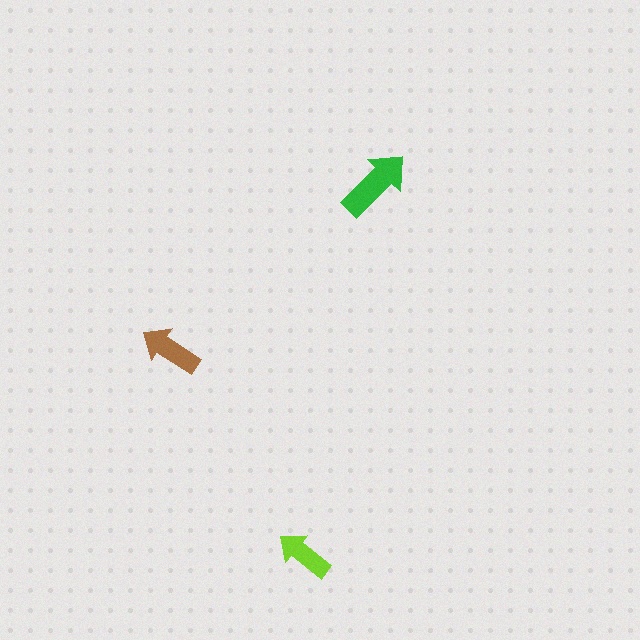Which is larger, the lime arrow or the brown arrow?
The brown one.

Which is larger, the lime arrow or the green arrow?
The green one.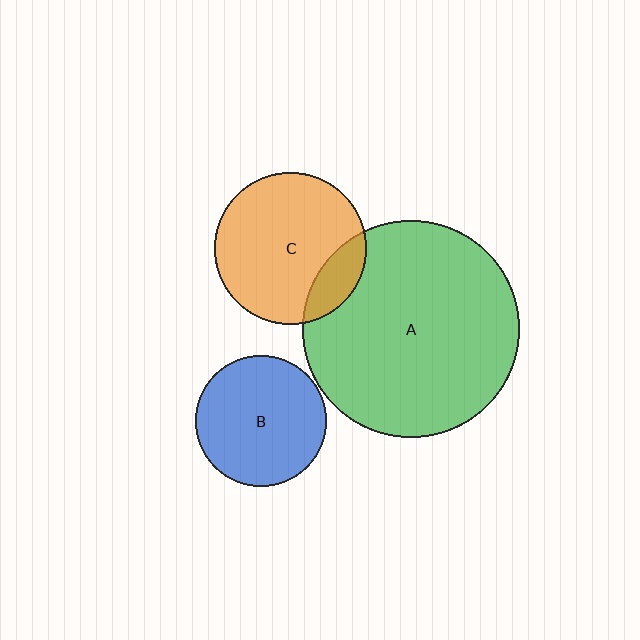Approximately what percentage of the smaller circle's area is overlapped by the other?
Approximately 15%.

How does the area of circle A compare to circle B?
Approximately 2.7 times.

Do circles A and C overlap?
Yes.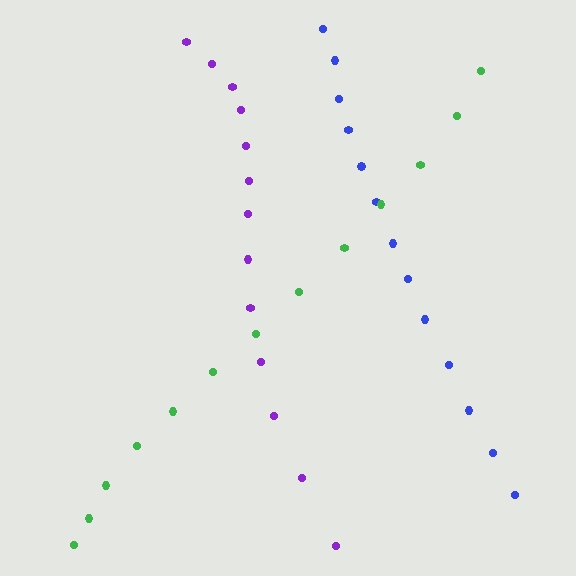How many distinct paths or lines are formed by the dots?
There are 3 distinct paths.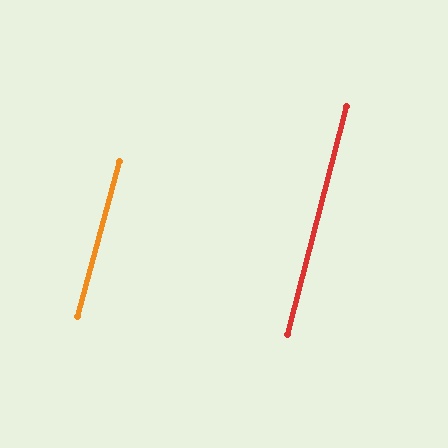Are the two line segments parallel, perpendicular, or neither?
Parallel — their directions differ by only 0.7°.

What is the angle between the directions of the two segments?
Approximately 1 degree.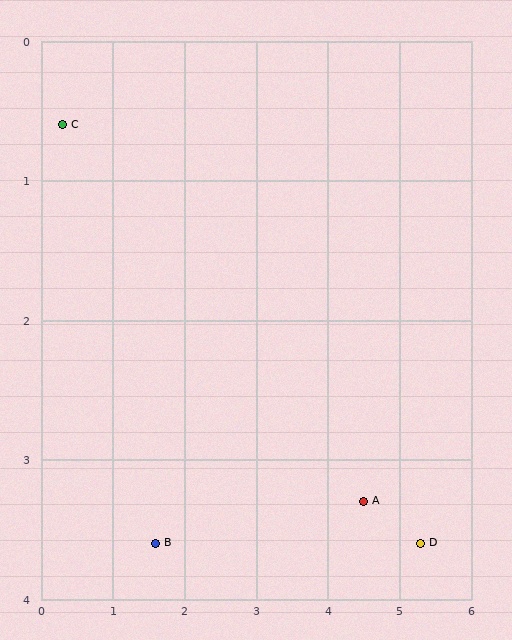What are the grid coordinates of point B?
Point B is at approximately (1.6, 3.6).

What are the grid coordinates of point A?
Point A is at approximately (4.5, 3.3).